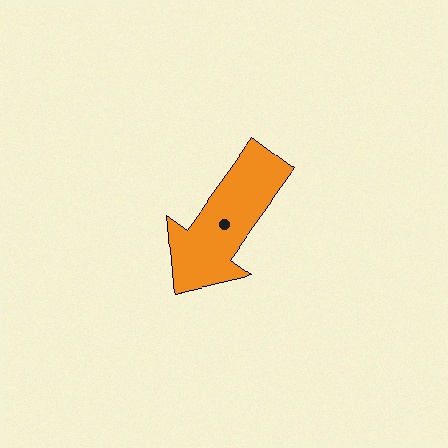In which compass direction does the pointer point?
Southwest.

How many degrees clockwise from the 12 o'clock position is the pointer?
Approximately 216 degrees.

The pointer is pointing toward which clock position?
Roughly 7 o'clock.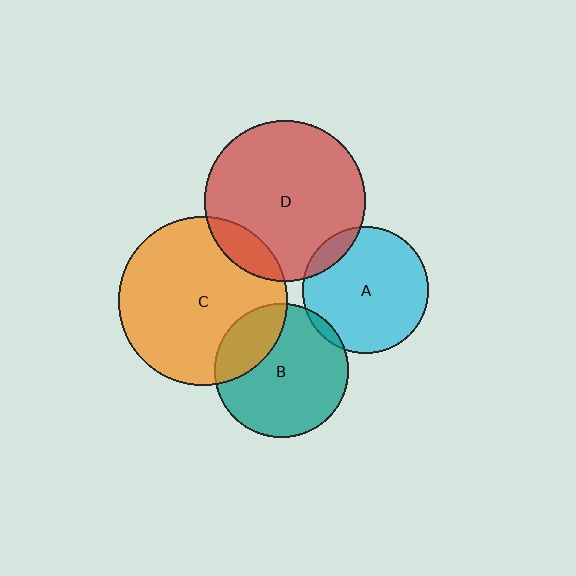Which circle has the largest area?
Circle C (orange).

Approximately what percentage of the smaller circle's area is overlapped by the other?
Approximately 5%.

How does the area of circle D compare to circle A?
Approximately 1.6 times.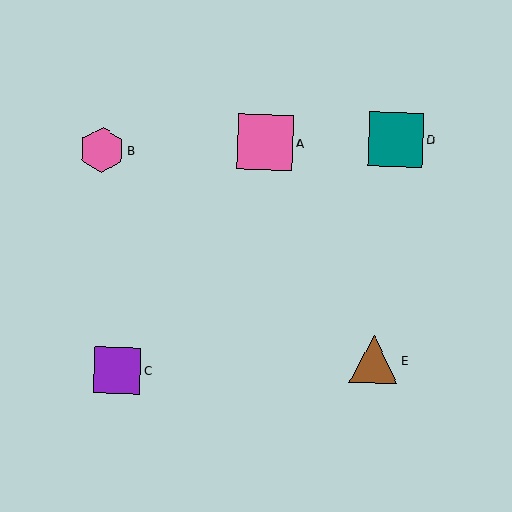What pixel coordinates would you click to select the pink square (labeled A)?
Click at (265, 142) to select the pink square A.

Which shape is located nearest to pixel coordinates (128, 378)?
The purple square (labeled C) at (118, 370) is nearest to that location.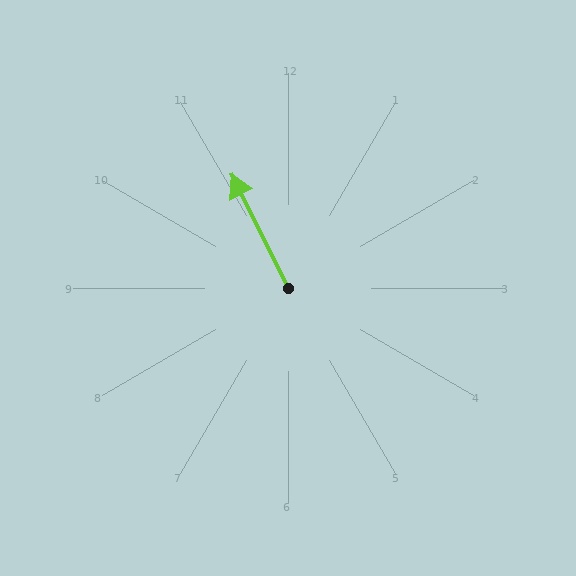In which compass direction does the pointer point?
Northwest.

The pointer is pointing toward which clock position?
Roughly 11 o'clock.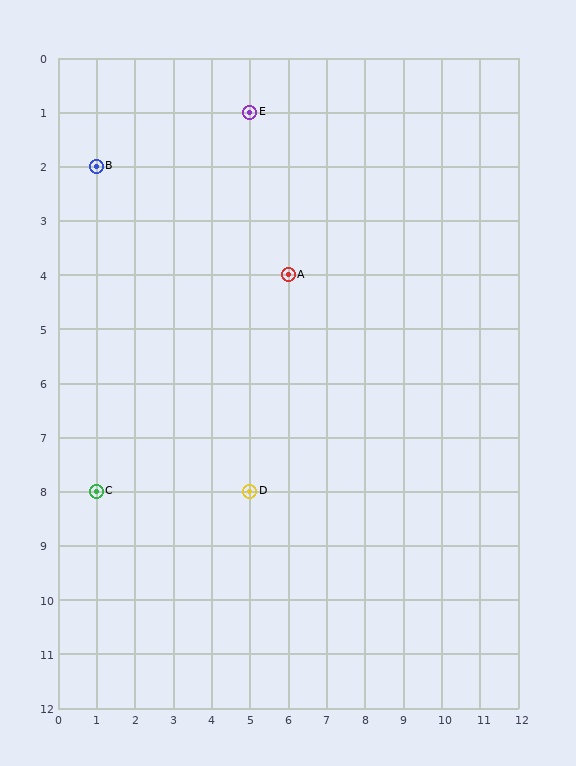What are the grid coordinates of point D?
Point D is at grid coordinates (5, 8).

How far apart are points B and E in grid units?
Points B and E are 4 columns and 1 row apart (about 4.1 grid units diagonally).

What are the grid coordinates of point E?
Point E is at grid coordinates (5, 1).